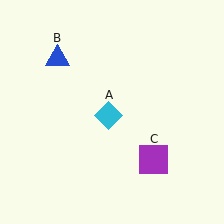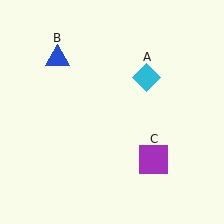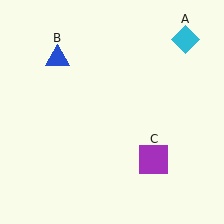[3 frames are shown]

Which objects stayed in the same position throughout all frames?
Blue triangle (object B) and purple square (object C) remained stationary.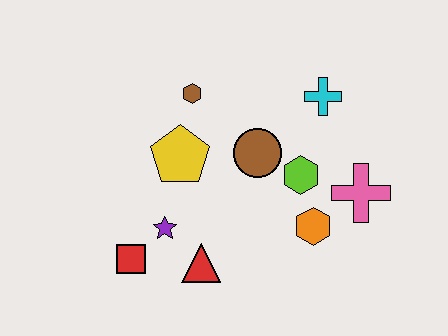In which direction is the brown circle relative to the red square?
The brown circle is to the right of the red square.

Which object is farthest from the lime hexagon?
The red square is farthest from the lime hexagon.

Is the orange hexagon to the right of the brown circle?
Yes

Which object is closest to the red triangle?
The purple star is closest to the red triangle.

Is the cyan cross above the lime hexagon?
Yes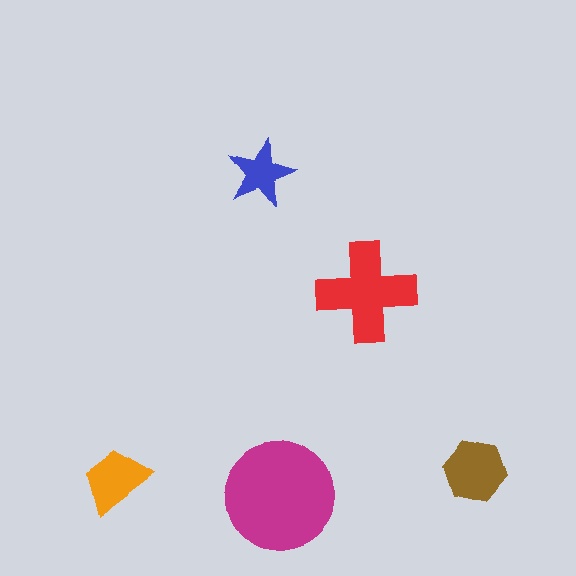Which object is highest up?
The blue star is topmost.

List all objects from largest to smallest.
The magenta circle, the red cross, the brown hexagon, the orange trapezoid, the blue star.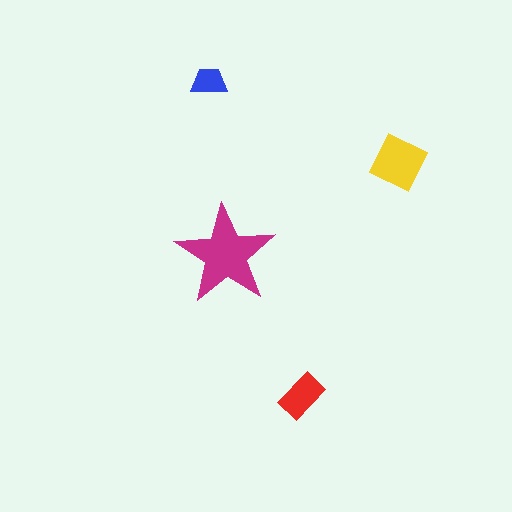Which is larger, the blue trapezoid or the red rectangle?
The red rectangle.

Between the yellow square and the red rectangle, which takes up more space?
The yellow square.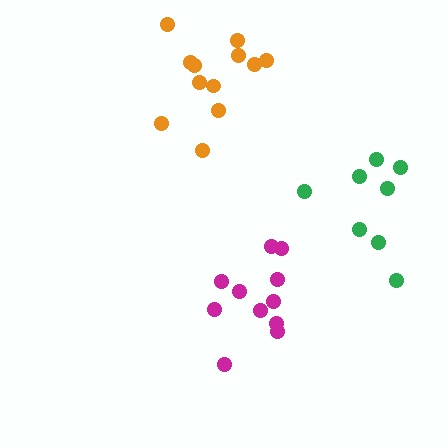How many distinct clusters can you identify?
There are 3 distinct clusters.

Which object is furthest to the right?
The green cluster is rightmost.